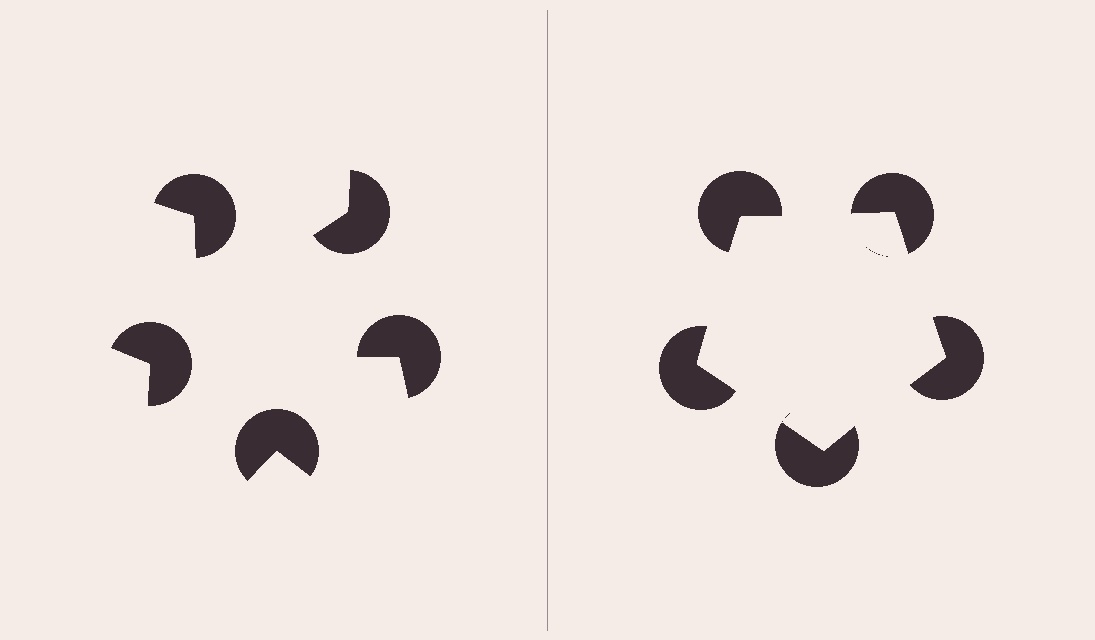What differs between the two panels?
The pac-man discs are positioned identically on both sides; only the wedge orientations differ. On the right they align to a pentagon; on the left they are misaligned.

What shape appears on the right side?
An illusory pentagon.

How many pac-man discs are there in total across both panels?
10 — 5 on each side.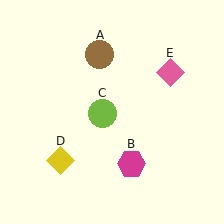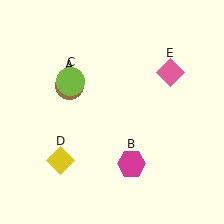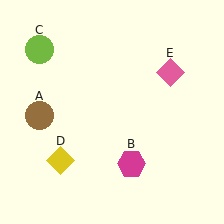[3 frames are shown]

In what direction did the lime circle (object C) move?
The lime circle (object C) moved up and to the left.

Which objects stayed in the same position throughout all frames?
Magenta hexagon (object B) and yellow diamond (object D) and pink diamond (object E) remained stationary.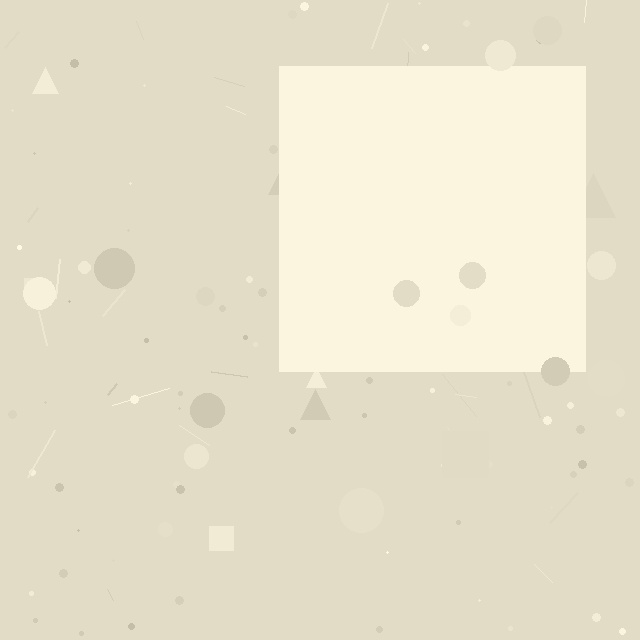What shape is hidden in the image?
A square is hidden in the image.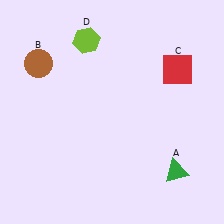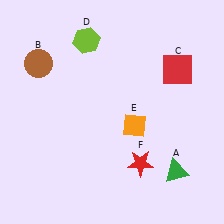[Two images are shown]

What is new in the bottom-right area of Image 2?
An orange diamond (E) was added in the bottom-right area of Image 2.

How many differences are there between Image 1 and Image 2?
There are 2 differences between the two images.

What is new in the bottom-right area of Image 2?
A red star (F) was added in the bottom-right area of Image 2.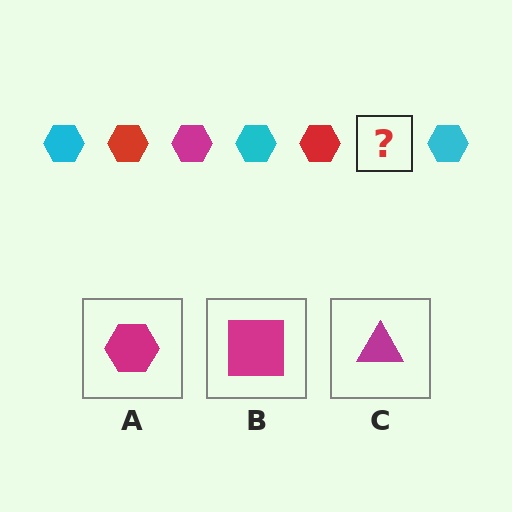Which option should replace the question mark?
Option A.